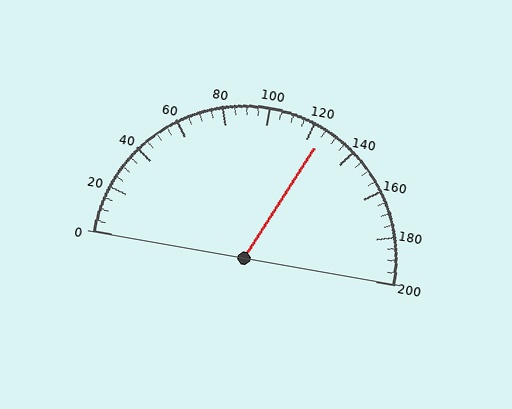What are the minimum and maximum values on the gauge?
The gauge ranges from 0 to 200.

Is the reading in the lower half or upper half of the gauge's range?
The reading is in the upper half of the range (0 to 200).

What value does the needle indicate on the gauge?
The needle indicates approximately 125.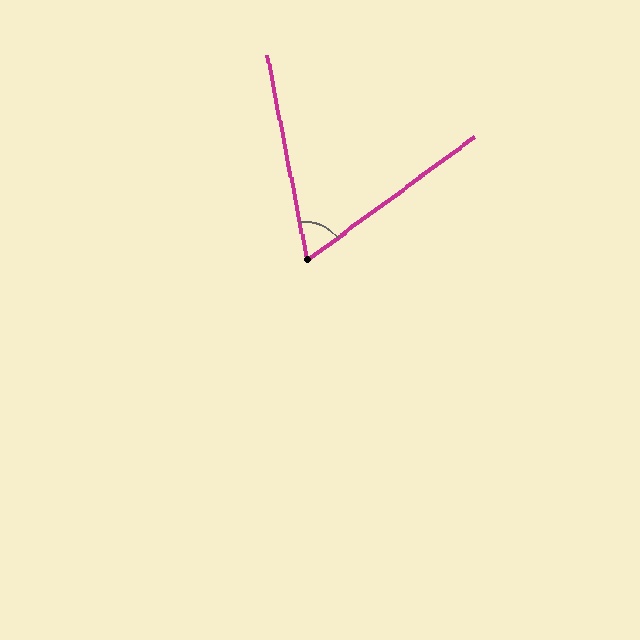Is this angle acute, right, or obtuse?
It is acute.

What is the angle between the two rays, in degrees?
Approximately 64 degrees.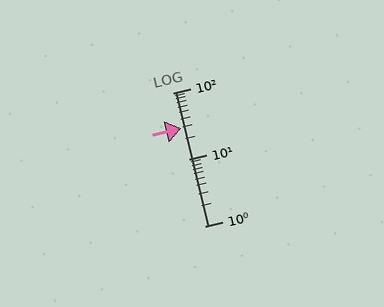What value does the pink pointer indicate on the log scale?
The pointer indicates approximately 29.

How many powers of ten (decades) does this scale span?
The scale spans 2 decades, from 1 to 100.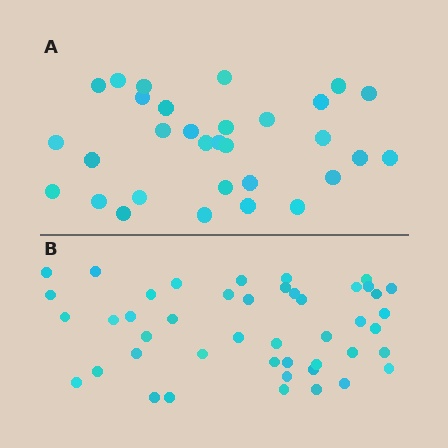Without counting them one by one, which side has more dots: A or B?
Region B (the bottom region) has more dots.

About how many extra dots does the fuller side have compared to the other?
Region B has approximately 15 more dots than region A.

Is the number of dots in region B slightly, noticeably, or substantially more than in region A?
Region B has substantially more. The ratio is roughly 1.5 to 1.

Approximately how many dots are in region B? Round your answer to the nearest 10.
About 40 dots. (The exact count is 45, which rounds to 40.)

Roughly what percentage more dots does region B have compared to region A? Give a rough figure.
About 45% more.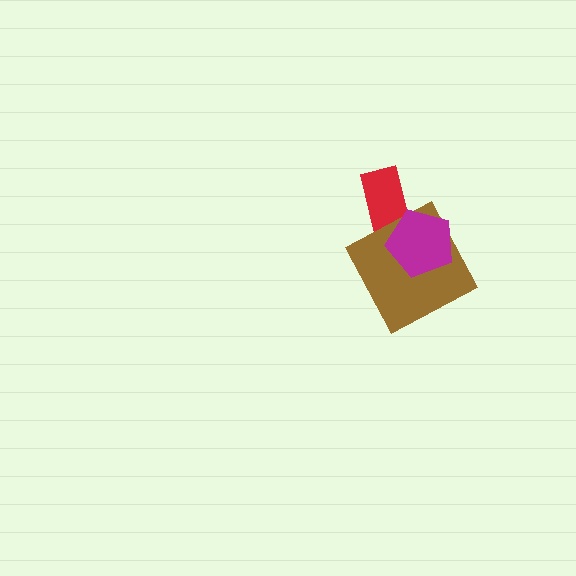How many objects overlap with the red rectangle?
1 object overlaps with the red rectangle.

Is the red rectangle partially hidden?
Yes, it is partially covered by another shape.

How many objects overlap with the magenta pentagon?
2 objects overlap with the magenta pentagon.